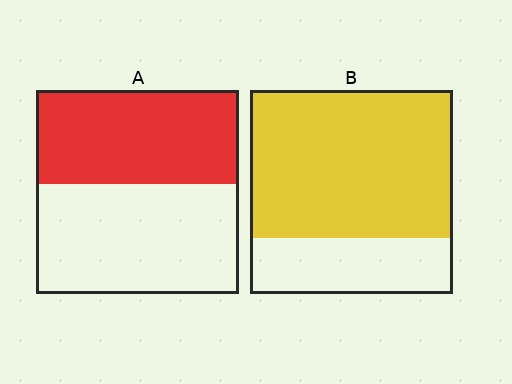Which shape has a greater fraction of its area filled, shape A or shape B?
Shape B.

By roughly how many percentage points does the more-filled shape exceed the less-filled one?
By roughly 25 percentage points (B over A).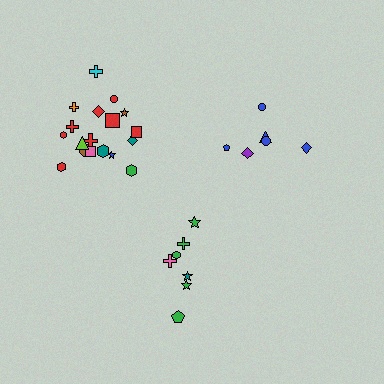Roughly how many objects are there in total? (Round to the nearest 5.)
Roughly 30 objects in total.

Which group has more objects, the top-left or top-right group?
The top-left group.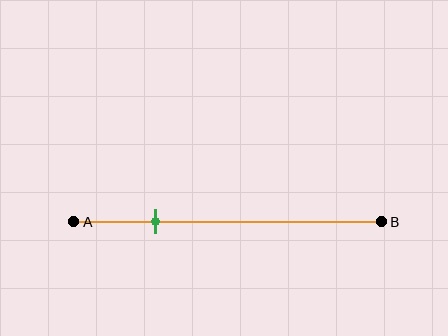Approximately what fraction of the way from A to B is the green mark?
The green mark is approximately 25% of the way from A to B.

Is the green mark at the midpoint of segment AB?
No, the mark is at about 25% from A, not at the 50% midpoint.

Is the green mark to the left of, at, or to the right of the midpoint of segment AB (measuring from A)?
The green mark is to the left of the midpoint of segment AB.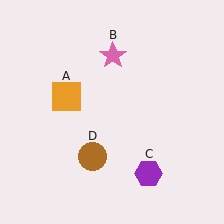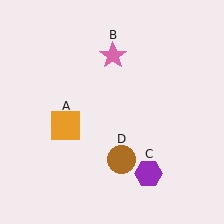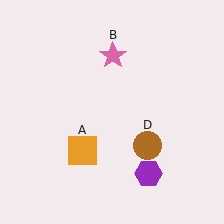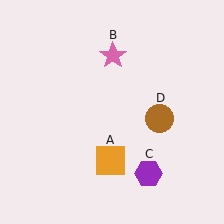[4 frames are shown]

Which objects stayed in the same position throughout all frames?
Pink star (object B) and purple hexagon (object C) remained stationary.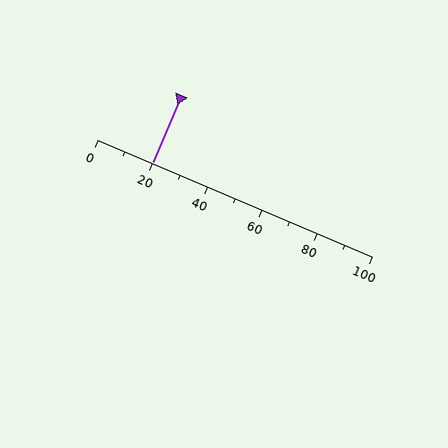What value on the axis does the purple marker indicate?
The marker indicates approximately 20.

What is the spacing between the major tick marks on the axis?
The major ticks are spaced 20 apart.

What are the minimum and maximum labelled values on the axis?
The axis runs from 0 to 100.